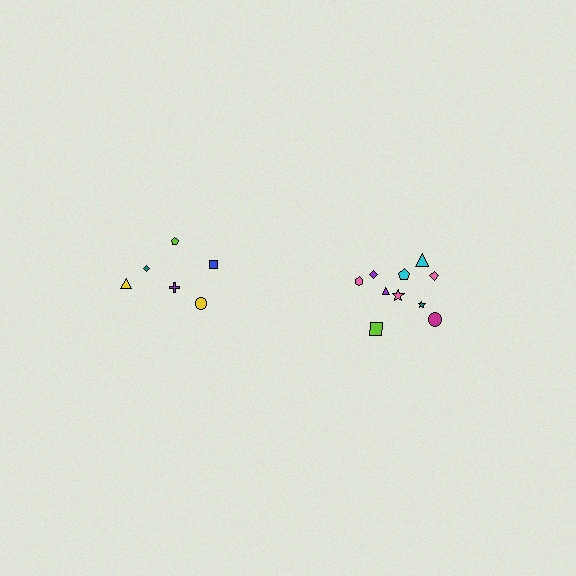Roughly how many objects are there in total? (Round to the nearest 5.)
Roughly 15 objects in total.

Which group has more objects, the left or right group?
The right group.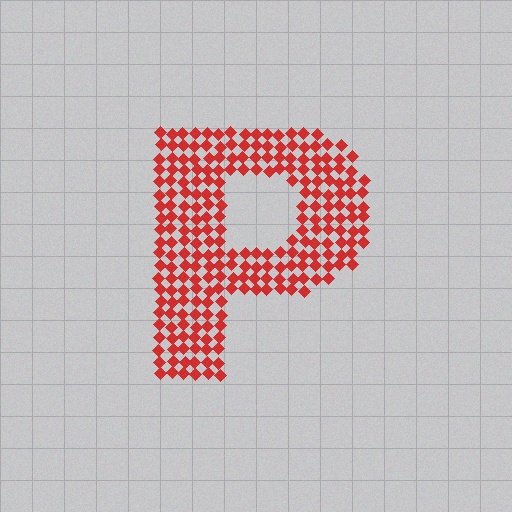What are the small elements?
The small elements are diamonds.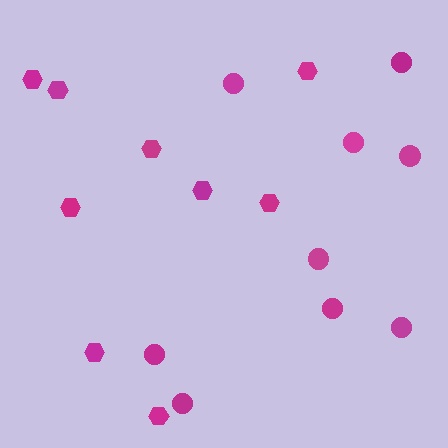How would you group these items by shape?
There are 2 groups: one group of circles (9) and one group of hexagons (9).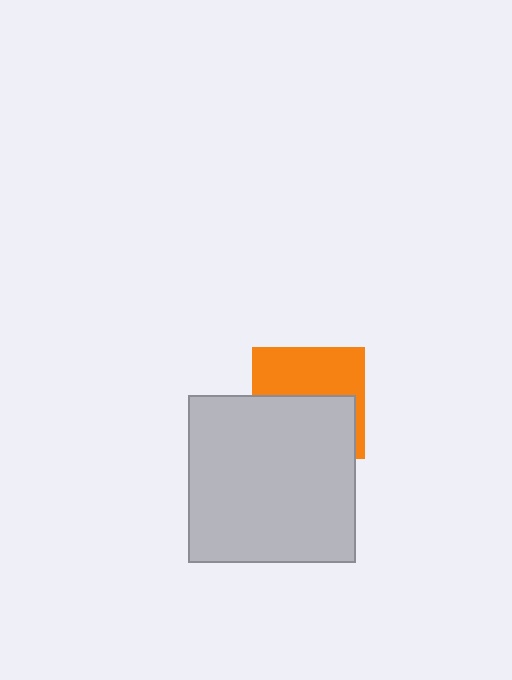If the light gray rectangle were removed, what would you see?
You would see the complete orange square.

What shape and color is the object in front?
The object in front is a light gray rectangle.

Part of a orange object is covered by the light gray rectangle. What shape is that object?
It is a square.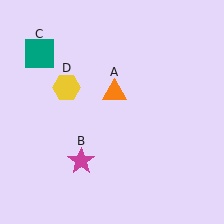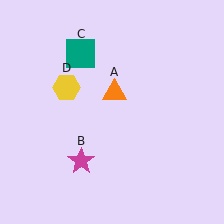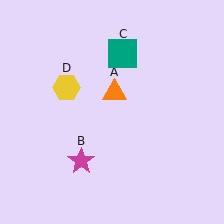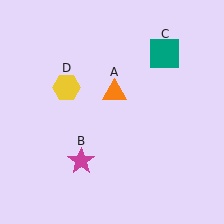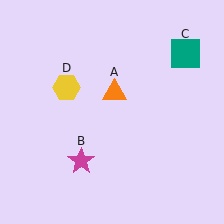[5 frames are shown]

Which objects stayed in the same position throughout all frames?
Orange triangle (object A) and magenta star (object B) and yellow hexagon (object D) remained stationary.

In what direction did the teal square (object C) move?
The teal square (object C) moved right.